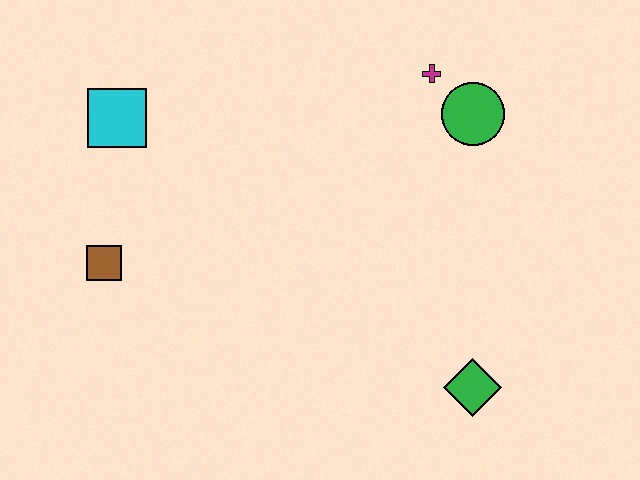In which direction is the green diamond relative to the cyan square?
The green diamond is to the right of the cyan square.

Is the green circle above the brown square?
Yes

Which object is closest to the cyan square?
The brown square is closest to the cyan square.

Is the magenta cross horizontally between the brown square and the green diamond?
Yes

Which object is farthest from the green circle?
The brown square is farthest from the green circle.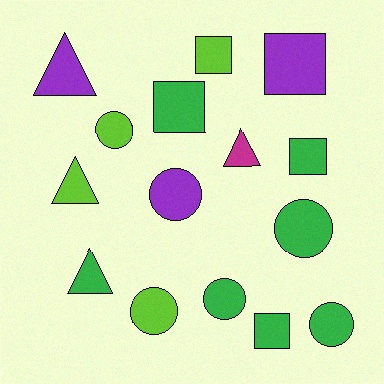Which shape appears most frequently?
Circle, with 6 objects.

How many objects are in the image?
There are 15 objects.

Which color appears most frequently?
Green, with 7 objects.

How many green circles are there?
There are 3 green circles.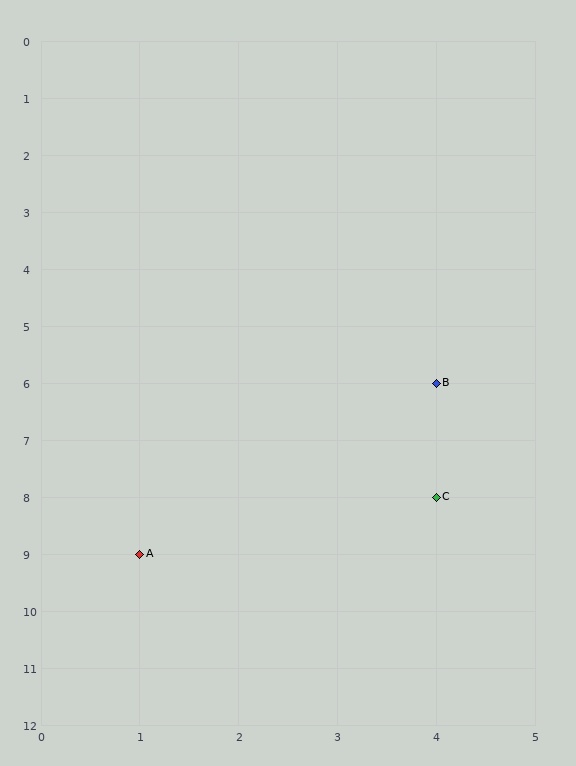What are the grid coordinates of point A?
Point A is at grid coordinates (1, 9).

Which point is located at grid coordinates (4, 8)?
Point C is at (4, 8).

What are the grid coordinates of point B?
Point B is at grid coordinates (4, 6).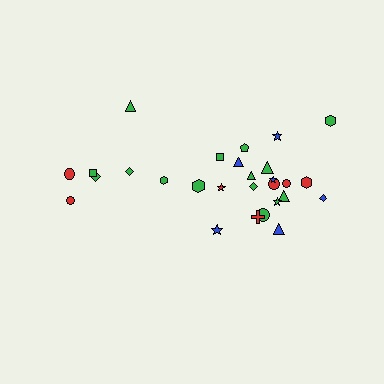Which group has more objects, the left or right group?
The right group.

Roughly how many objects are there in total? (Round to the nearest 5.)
Roughly 30 objects in total.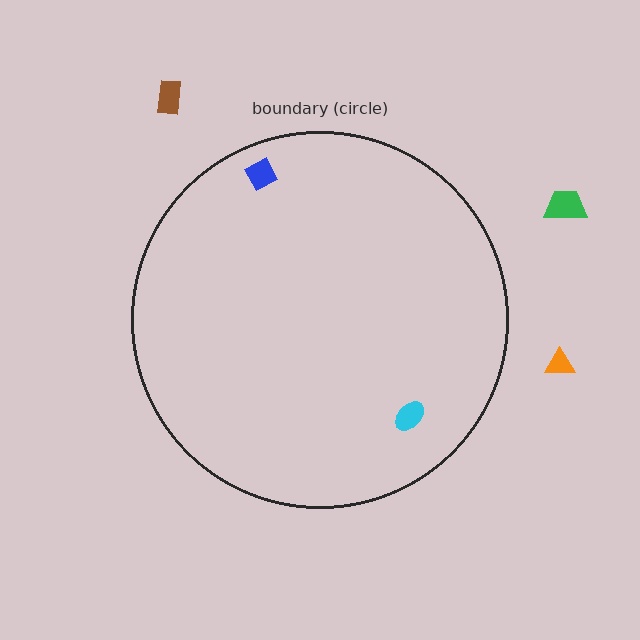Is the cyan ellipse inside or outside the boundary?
Inside.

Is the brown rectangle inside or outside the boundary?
Outside.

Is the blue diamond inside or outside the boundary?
Inside.